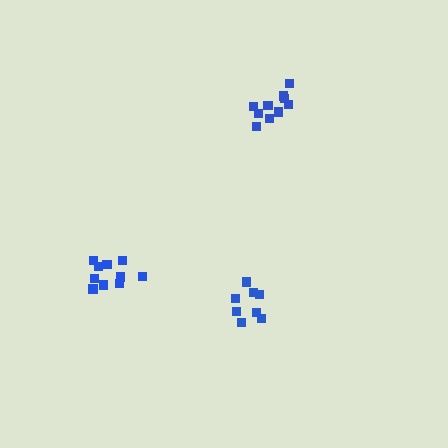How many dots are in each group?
Group 1: 8 dots, Group 2: 11 dots, Group 3: 10 dots (29 total).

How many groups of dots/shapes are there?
There are 3 groups.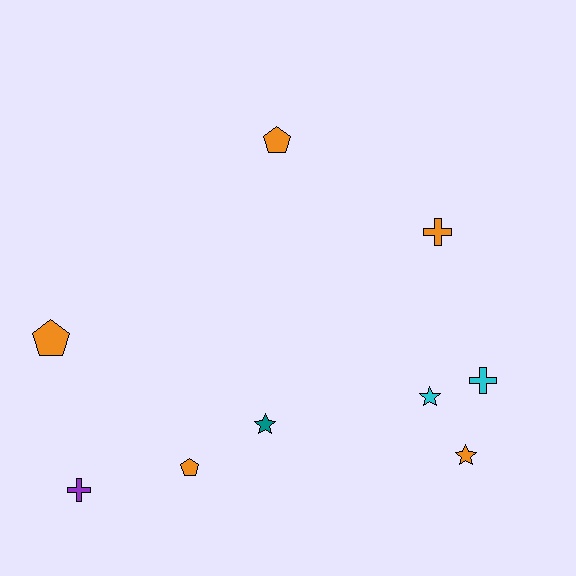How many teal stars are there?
There is 1 teal star.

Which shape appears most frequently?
Pentagon, with 3 objects.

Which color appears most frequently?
Orange, with 5 objects.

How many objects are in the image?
There are 9 objects.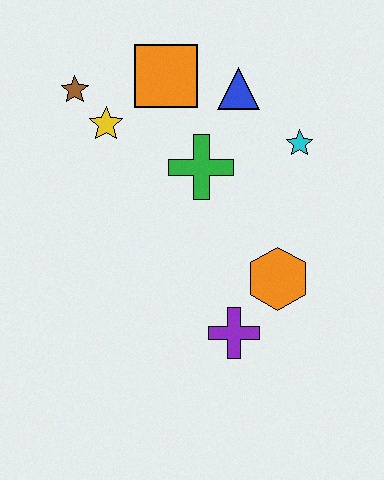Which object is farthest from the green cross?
The purple cross is farthest from the green cross.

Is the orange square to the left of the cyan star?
Yes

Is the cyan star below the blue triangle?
Yes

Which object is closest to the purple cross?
The orange hexagon is closest to the purple cross.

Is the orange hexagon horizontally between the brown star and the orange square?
No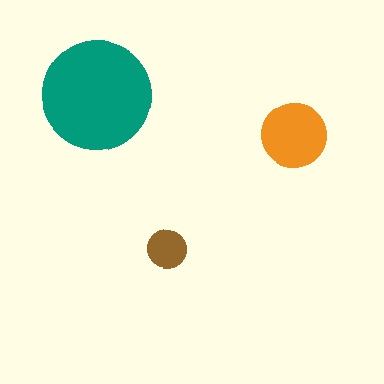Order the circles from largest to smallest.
the teal one, the orange one, the brown one.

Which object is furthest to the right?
The orange circle is rightmost.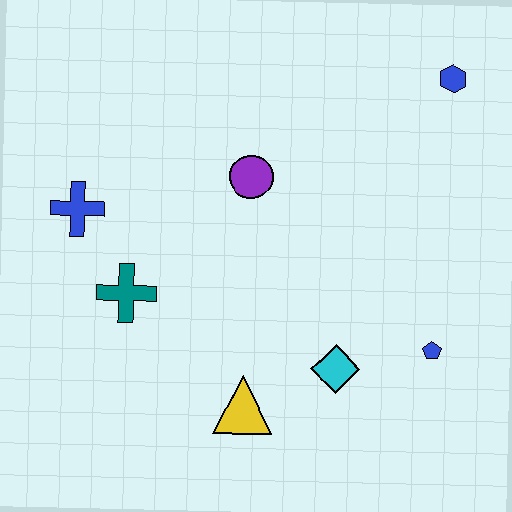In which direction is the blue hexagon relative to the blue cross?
The blue hexagon is to the right of the blue cross.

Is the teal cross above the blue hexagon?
No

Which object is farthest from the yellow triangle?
The blue hexagon is farthest from the yellow triangle.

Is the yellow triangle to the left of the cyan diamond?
Yes